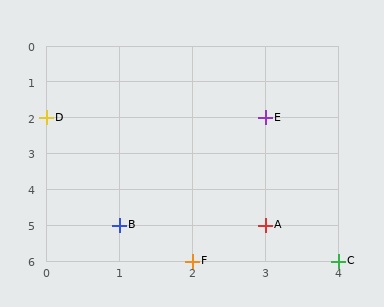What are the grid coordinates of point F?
Point F is at grid coordinates (2, 6).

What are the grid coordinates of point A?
Point A is at grid coordinates (3, 5).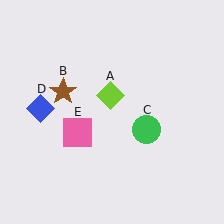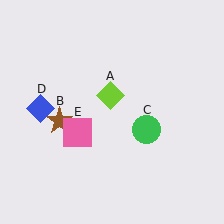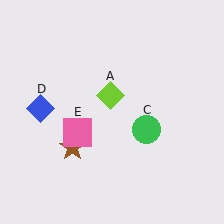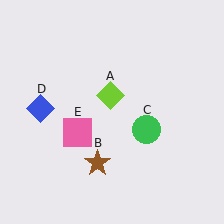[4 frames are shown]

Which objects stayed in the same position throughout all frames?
Lime diamond (object A) and green circle (object C) and blue diamond (object D) and pink square (object E) remained stationary.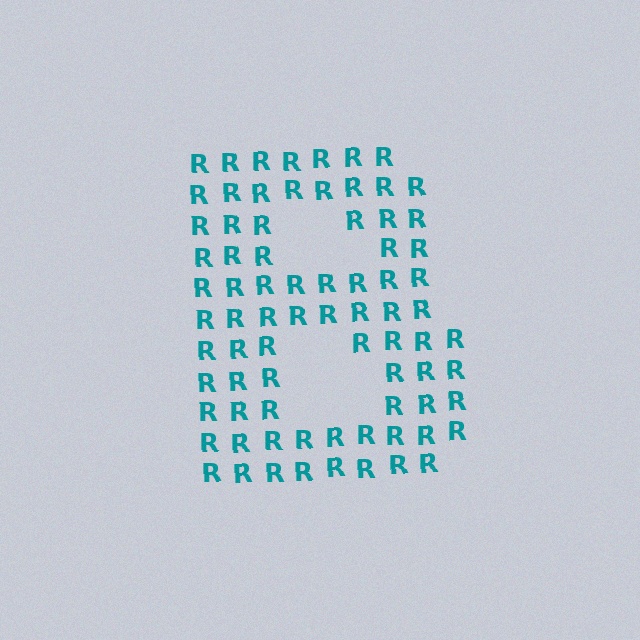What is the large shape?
The large shape is the letter B.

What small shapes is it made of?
It is made of small letter R's.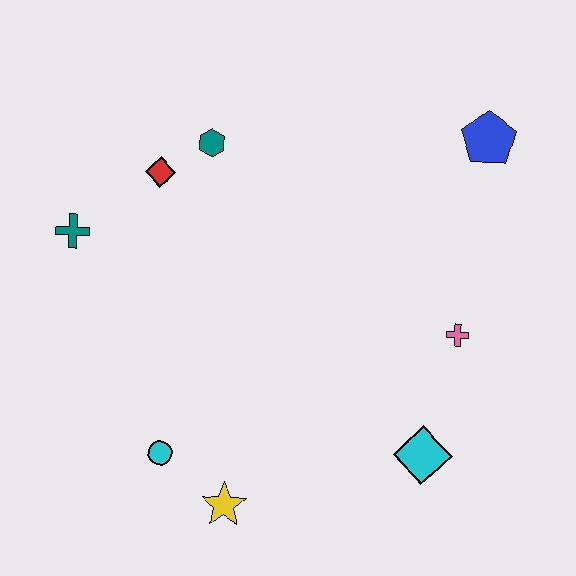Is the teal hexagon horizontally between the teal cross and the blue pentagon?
Yes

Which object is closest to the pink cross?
The cyan diamond is closest to the pink cross.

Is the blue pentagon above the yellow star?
Yes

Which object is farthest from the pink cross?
The teal cross is farthest from the pink cross.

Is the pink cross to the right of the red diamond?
Yes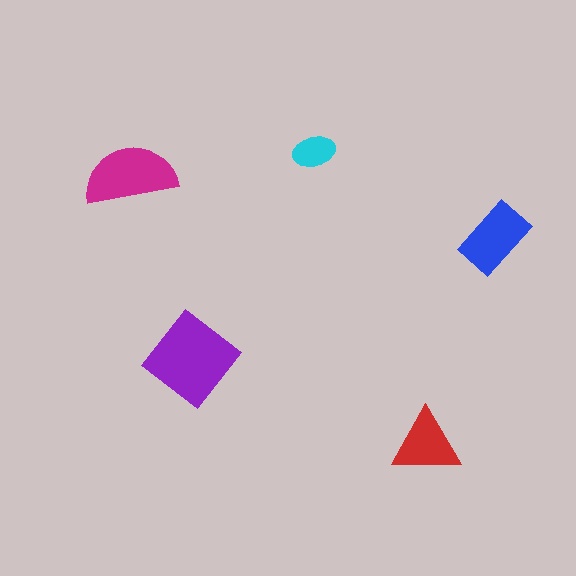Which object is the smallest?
The cyan ellipse.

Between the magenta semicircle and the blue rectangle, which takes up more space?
The magenta semicircle.